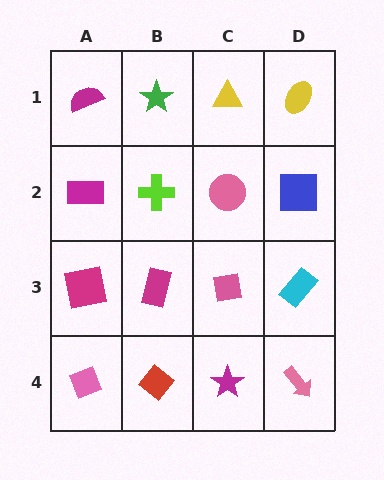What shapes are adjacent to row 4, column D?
A cyan rectangle (row 3, column D), a magenta star (row 4, column C).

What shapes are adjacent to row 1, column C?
A pink circle (row 2, column C), a green star (row 1, column B), a yellow ellipse (row 1, column D).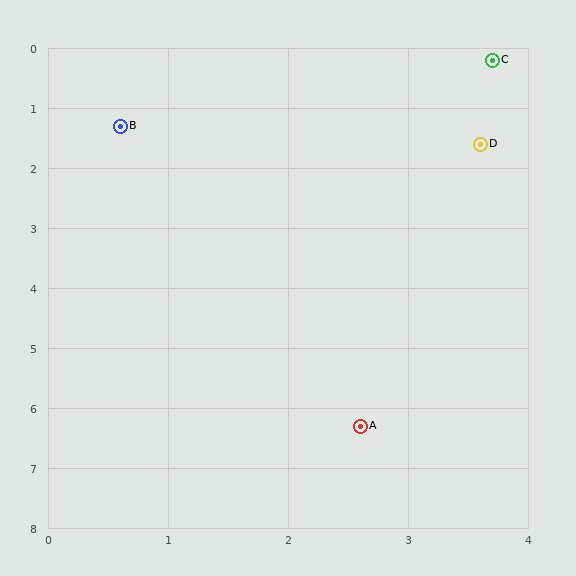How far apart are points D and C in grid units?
Points D and C are about 1.4 grid units apart.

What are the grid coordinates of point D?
Point D is at approximately (3.6, 1.6).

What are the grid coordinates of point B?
Point B is at approximately (0.6, 1.3).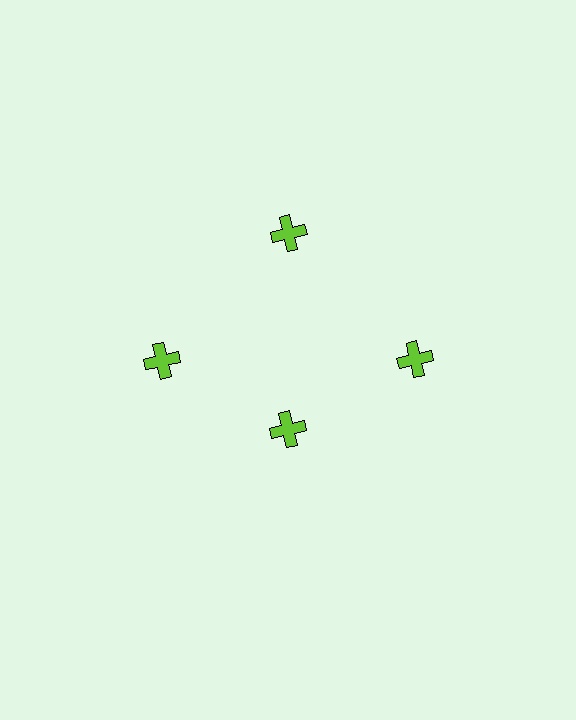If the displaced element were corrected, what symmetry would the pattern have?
It would have 4-fold rotational symmetry — the pattern would map onto itself every 90 degrees.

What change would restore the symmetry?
The symmetry would be restored by moving it outward, back onto the ring so that all 4 crosses sit at equal angles and equal distance from the center.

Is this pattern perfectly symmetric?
No. The 4 lime crosses are arranged in a ring, but one element near the 6 o'clock position is pulled inward toward the center, breaking the 4-fold rotational symmetry.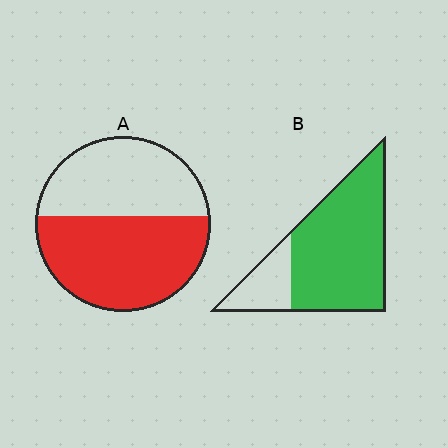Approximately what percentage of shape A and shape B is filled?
A is approximately 55% and B is approximately 80%.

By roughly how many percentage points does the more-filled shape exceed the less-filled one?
By roughly 25 percentage points (B over A).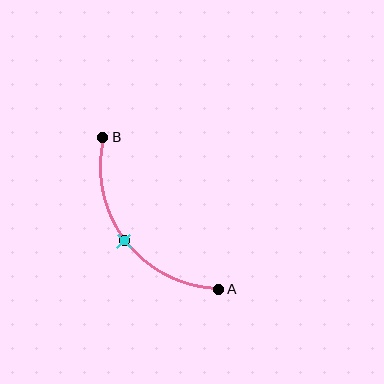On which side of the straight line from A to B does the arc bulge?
The arc bulges below and to the left of the straight line connecting A and B.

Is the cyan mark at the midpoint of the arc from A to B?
Yes. The cyan mark lies on the arc at equal arc-length from both A and B — it is the arc midpoint.